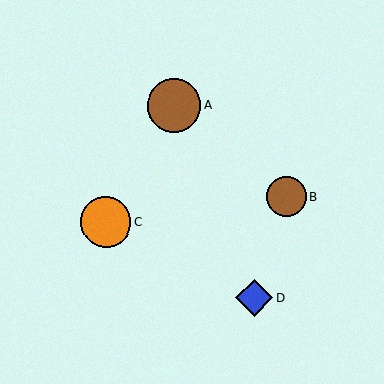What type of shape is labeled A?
Shape A is a brown circle.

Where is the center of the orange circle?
The center of the orange circle is at (106, 222).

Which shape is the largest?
The brown circle (labeled A) is the largest.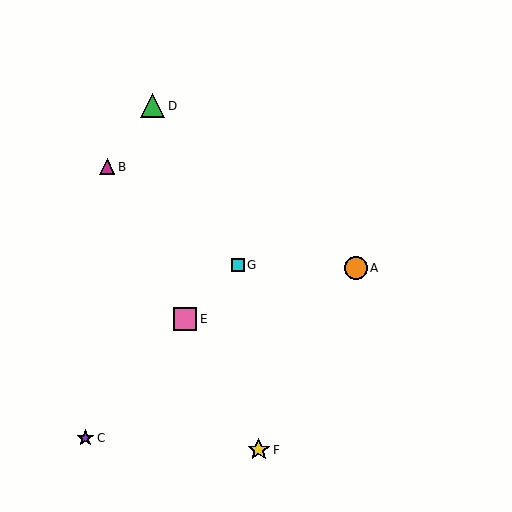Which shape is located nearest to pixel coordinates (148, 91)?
The green triangle (labeled D) at (152, 106) is nearest to that location.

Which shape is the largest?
The green triangle (labeled D) is the largest.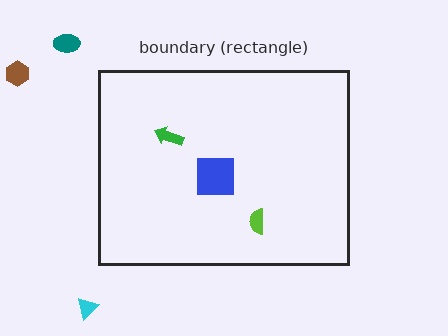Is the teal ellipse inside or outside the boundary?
Outside.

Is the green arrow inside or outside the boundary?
Inside.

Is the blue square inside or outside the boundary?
Inside.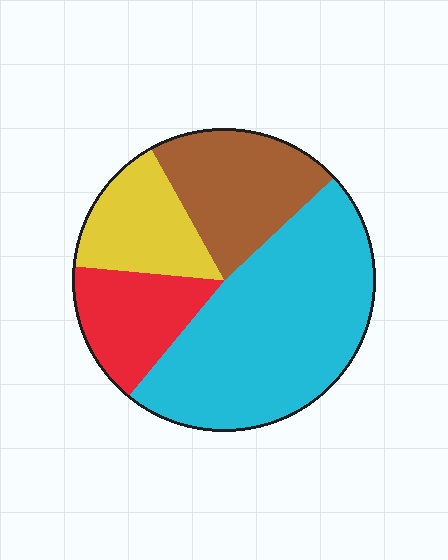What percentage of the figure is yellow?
Yellow takes up about one sixth (1/6) of the figure.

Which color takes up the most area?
Cyan, at roughly 50%.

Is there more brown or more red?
Brown.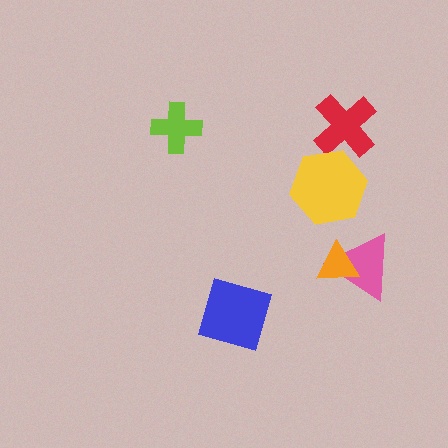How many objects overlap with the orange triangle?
1 object overlaps with the orange triangle.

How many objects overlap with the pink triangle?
1 object overlaps with the pink triangle.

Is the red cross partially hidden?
Yes, it is partially covered by another shape.